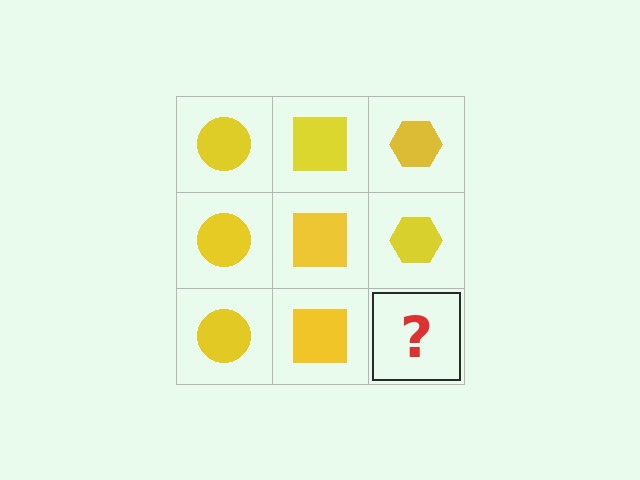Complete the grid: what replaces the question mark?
The question mark should be replaced with a yellow hexagon.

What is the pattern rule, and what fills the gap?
The rule is that each column has a consistent shape. The gap should be filled with a yellow hexagon.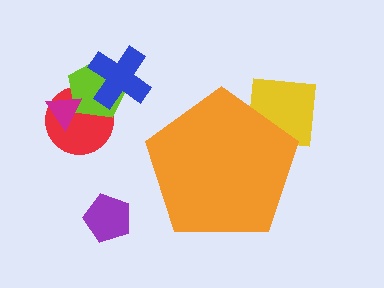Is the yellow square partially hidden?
Yes, the yellow square is partially hidden behind the orange pentagon.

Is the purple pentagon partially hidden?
No, the purple pentagon is fully visible.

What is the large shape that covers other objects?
An orange pentagon.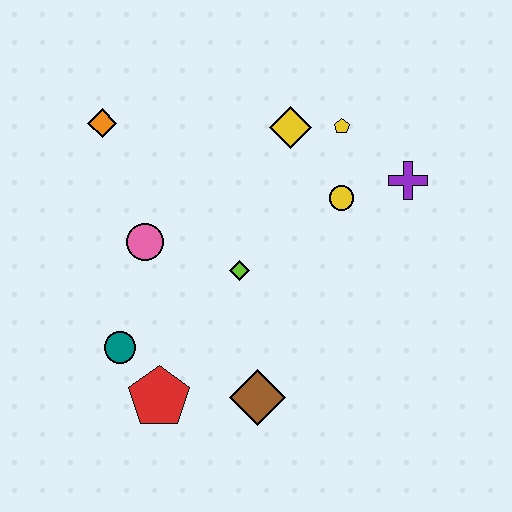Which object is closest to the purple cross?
The yellow circle is closest to the purple cross.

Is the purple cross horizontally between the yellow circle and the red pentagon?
No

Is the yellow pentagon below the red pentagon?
No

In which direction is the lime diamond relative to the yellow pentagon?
The lime diamond is below the yellow pentagon.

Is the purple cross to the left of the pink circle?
No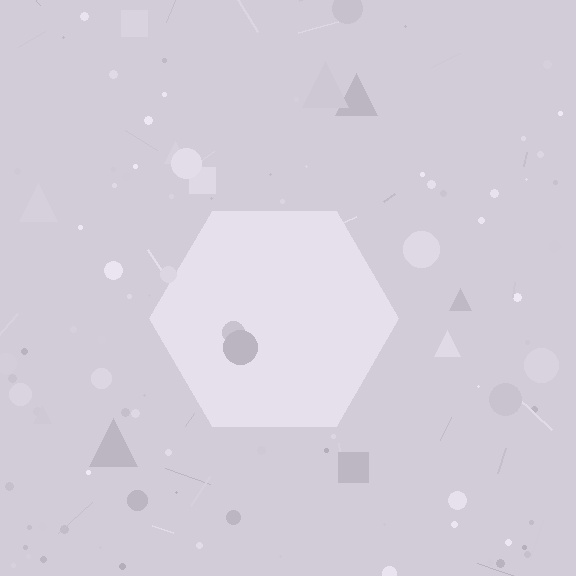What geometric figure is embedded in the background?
A hexagon is embedded in the background.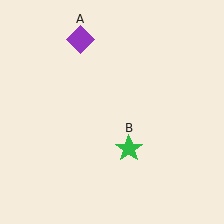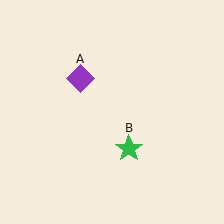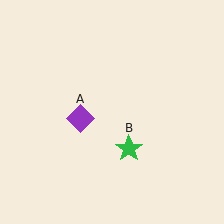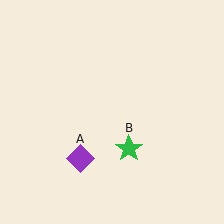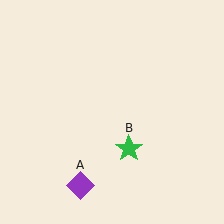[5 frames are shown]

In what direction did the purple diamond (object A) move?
The purple diamond (object A) moved down.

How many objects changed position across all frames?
1 object changed position: purple diamond (object A).